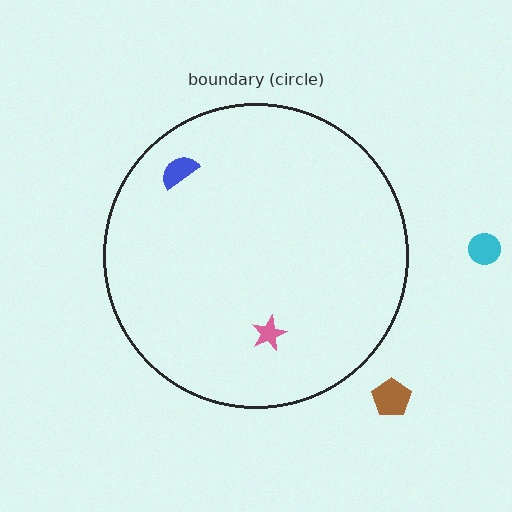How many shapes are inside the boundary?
2 inside, 2 outside.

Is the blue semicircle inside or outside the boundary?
Inside.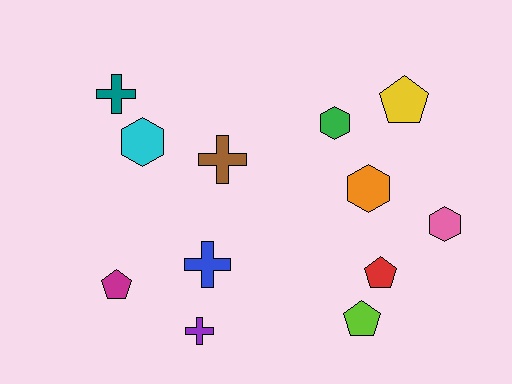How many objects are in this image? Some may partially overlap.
There are 12 objects.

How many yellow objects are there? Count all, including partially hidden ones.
There is 1 yellow object.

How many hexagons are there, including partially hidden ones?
There are 4 hexagons.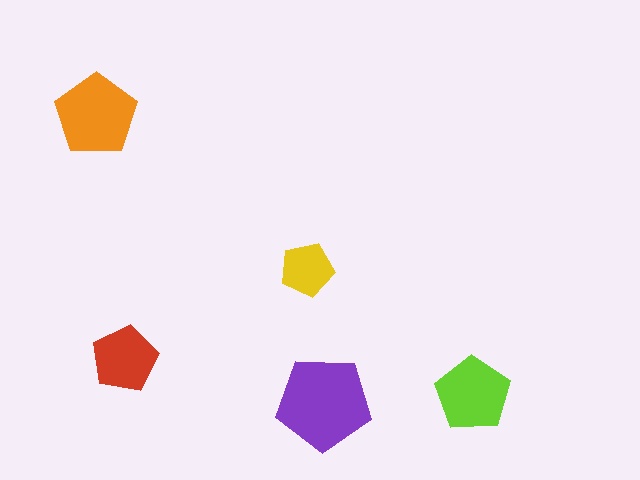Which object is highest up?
The orange pentagon is topmost.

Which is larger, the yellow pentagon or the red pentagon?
The red one.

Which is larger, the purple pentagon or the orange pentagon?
The purple one.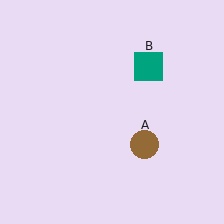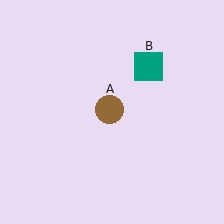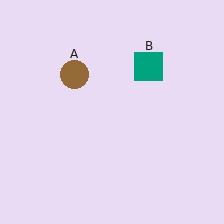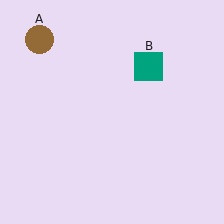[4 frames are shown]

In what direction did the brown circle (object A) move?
The brown circle (object A) moved up and to the left.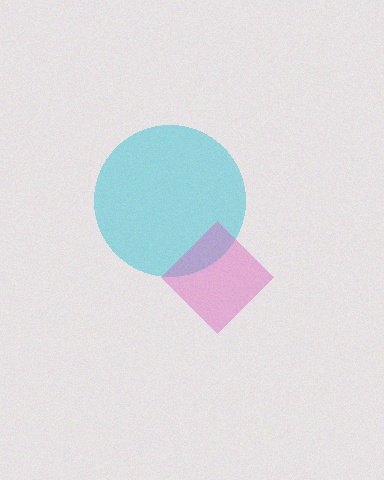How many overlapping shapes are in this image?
There are 2 overlapping shapes in the image.